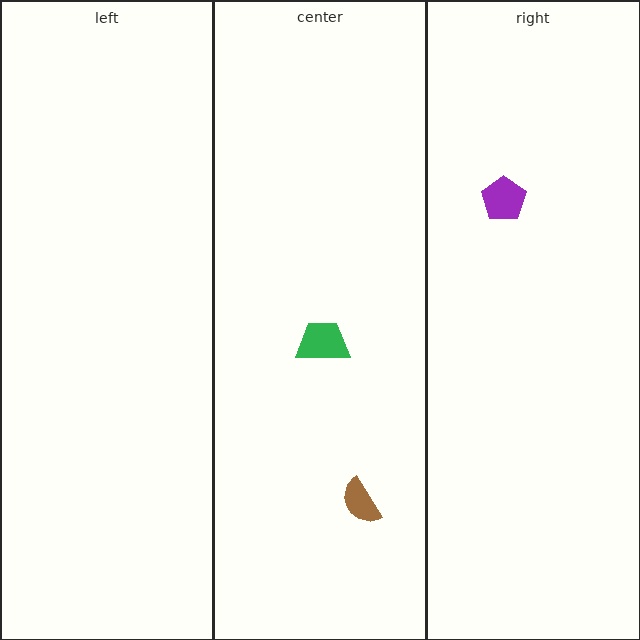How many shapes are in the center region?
2.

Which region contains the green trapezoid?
The center region.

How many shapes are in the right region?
1.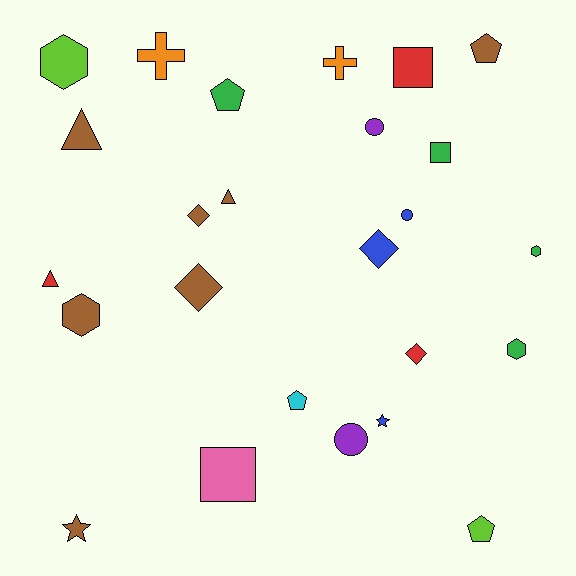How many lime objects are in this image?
There are 2 lime objects.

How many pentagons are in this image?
There are 4 pentagons.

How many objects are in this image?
There are 25 objects.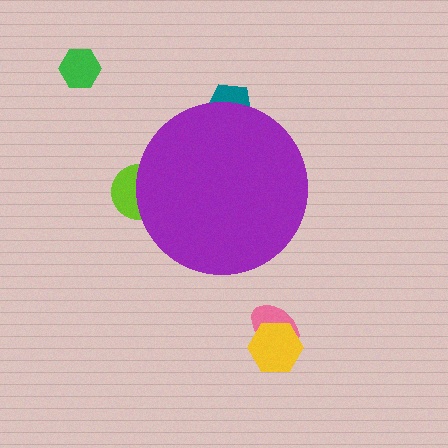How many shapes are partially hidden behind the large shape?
2 shapes are partially hidden.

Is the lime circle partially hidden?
Yes, the lime circle is partially hidden behind the purple circle.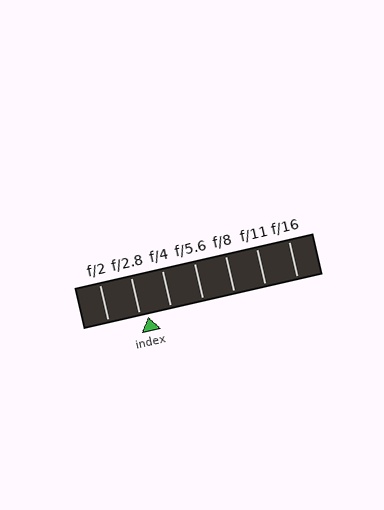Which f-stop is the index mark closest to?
The index mark is closest to f/2.8.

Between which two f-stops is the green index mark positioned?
The index mark is between f/2.8 and f/4.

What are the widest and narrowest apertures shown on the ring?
The widest aperture shown is f/2 and the narrowest is f/16.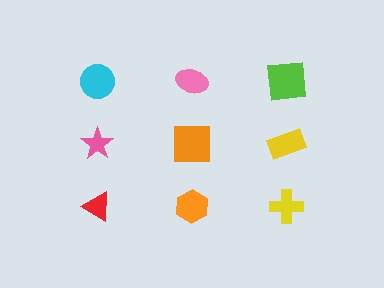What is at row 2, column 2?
An orange square.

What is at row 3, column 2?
An orange hexagon.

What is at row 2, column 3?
A yellow rectangle.